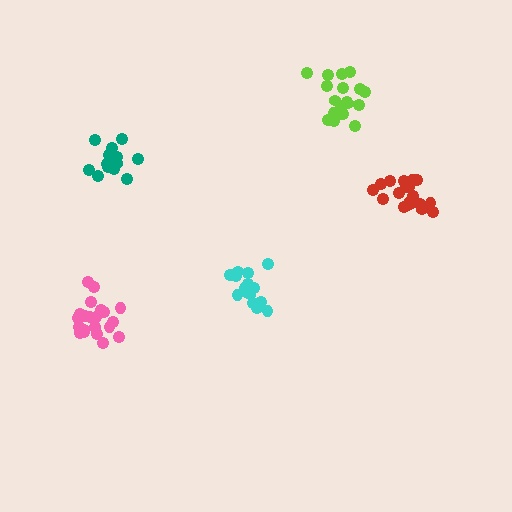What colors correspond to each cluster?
The clusters are colored: teal, cyan, lime, pink, red.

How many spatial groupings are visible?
There are 5 spatial groupings.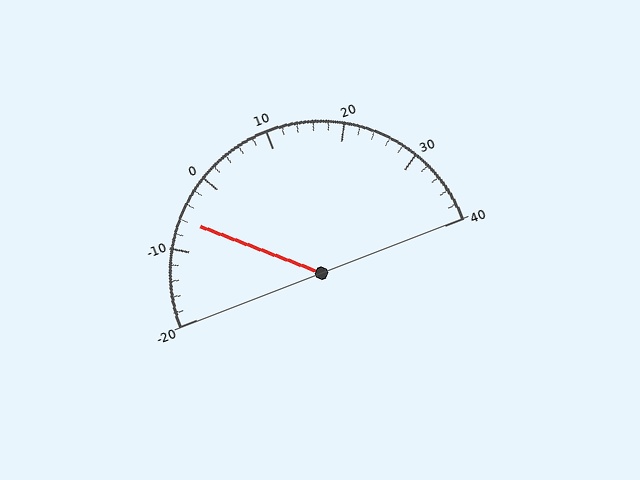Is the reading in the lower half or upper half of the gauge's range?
The reading is in the lower half of the range (-20 to 40).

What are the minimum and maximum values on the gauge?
The gauge ranges from -20 to 40.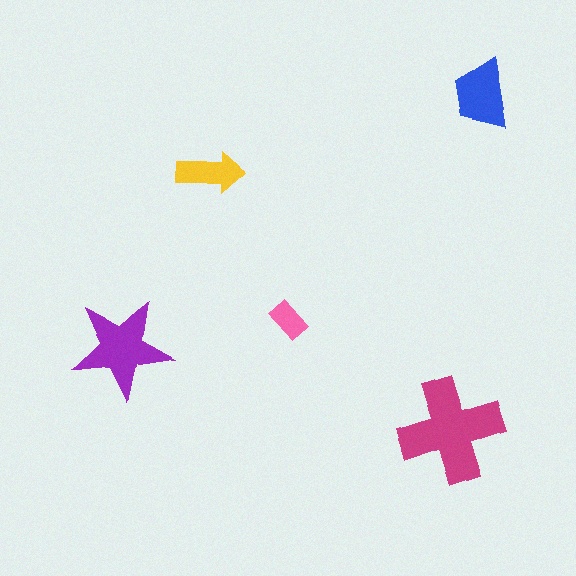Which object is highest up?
The blue trapezoid is topmost.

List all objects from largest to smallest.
The magenta cross, the purple star, the blue trapezoid, the yellow arrow, the pink rectangle.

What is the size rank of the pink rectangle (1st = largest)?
5th.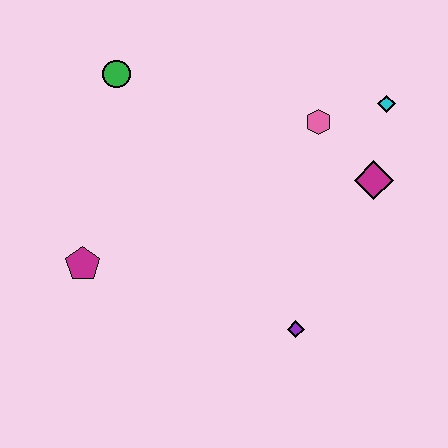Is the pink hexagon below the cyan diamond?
Yes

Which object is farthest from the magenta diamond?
The magenta pentagon is farthest from the magenta diamond.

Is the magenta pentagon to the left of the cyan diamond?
Yes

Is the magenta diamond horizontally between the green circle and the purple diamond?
No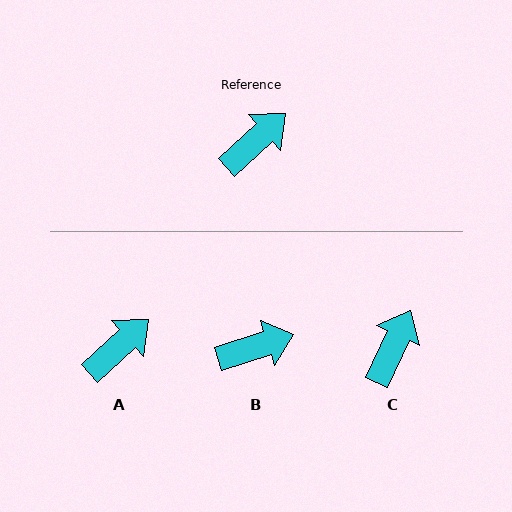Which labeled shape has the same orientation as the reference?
A.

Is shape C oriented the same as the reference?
No, it is off by about 23 degrees.